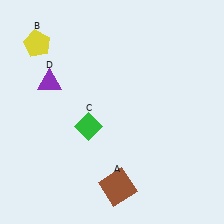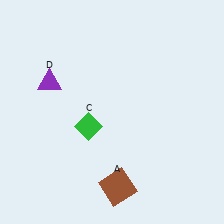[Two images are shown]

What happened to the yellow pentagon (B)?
The yellow pentagon (B) was removed in Image 2. It was in the top-left area of Image 1.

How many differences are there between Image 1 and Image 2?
There is 1 difference between the two images.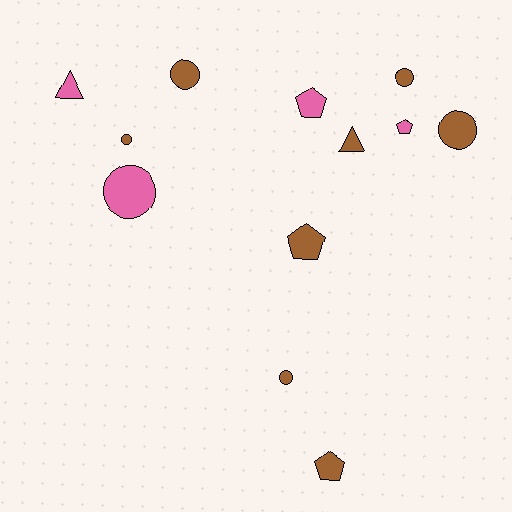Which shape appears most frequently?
Circle, with 6 objects.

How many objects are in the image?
There are 12 objects.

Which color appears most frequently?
Brown, with 8 objects.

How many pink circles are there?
There is 1 pink circle.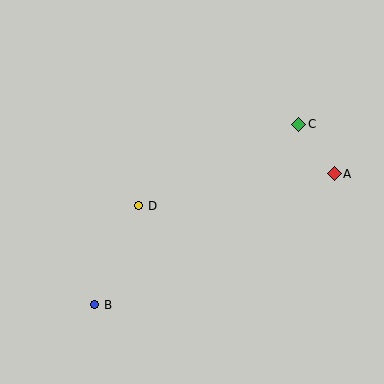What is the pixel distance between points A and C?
The distance between A and C is 61 pixels.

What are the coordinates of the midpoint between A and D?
The midpoint between A and D is at (237, 190).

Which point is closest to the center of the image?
Point D at (139, 206) is closest to the center.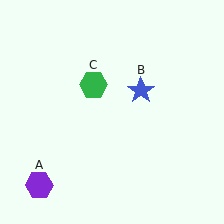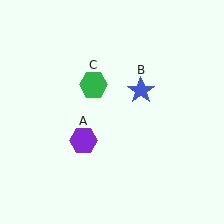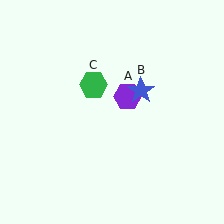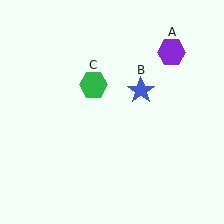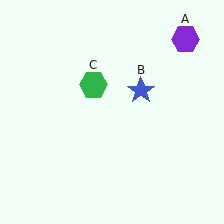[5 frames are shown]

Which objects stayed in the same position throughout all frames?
Blue star (object B) and green hexagon (object C) remained stationary.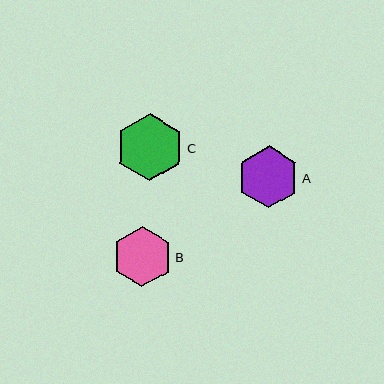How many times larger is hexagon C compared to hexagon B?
Hexagon C is approximately 1.1 times the size of hexagon B.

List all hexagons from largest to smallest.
From largest to smallest: C, A, B.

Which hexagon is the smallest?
Hexagon B is the smallest with a size of approximately 59 pixels.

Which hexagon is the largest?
Hexagon C is the largest with a size of approximately 68 pixels.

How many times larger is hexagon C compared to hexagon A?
Hexagon C is approximately 1.1 times the size of hexagon A.